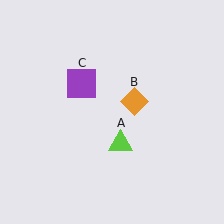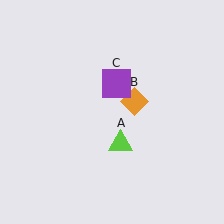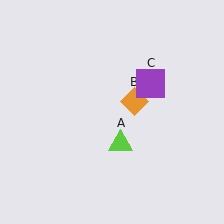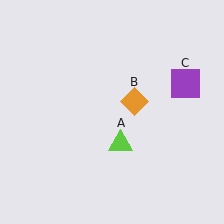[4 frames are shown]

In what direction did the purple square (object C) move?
The purple square (object C) moved right.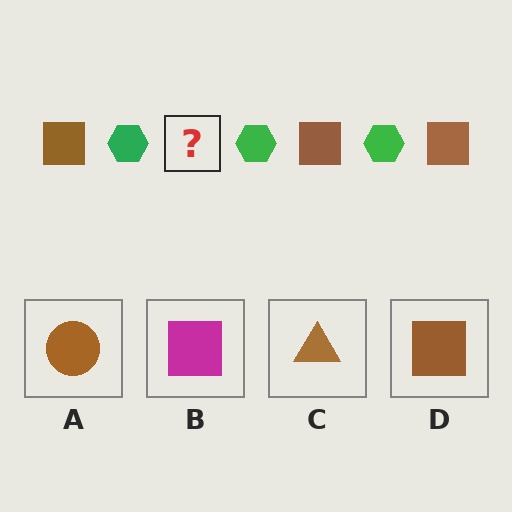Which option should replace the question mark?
Option D.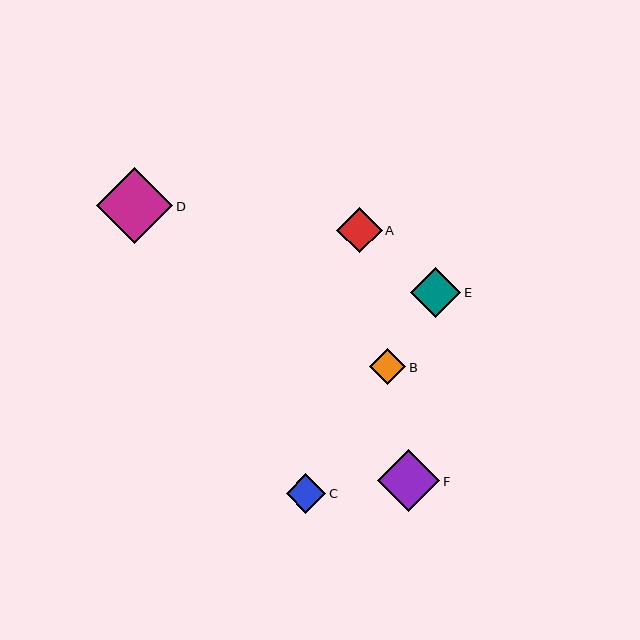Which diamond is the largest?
Diamond D is the largest with a size of approximately 76 pixels.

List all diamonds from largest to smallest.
From largest to smallest: D, F, E, A, C, B.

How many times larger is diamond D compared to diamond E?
Diamond D is approximately 1.5 times the size of diamond E.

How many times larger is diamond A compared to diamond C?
Diamond A is approximately 1.2 times the size of diamond C.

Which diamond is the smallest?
Diamond B is the smallest with a size of approximately 37 pixels.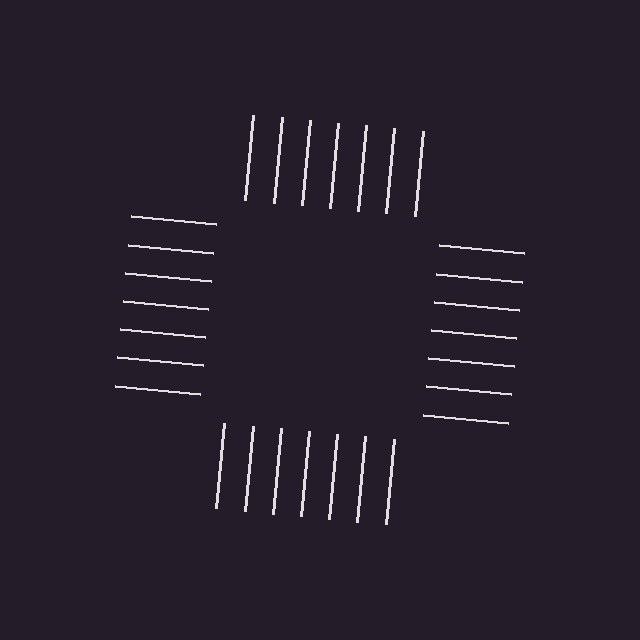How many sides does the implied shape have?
4 sides — the line-ends trace a square.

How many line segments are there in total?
28 — 7 along each of the 4 edges.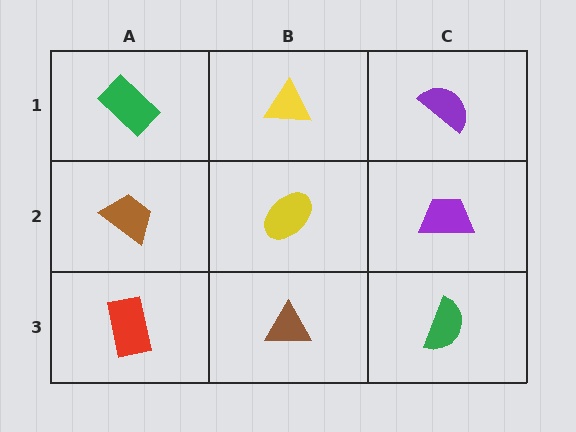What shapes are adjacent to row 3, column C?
A purple trapezoid (row 2, column C), a brown triangle (row 3, column B).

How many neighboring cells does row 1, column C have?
2.